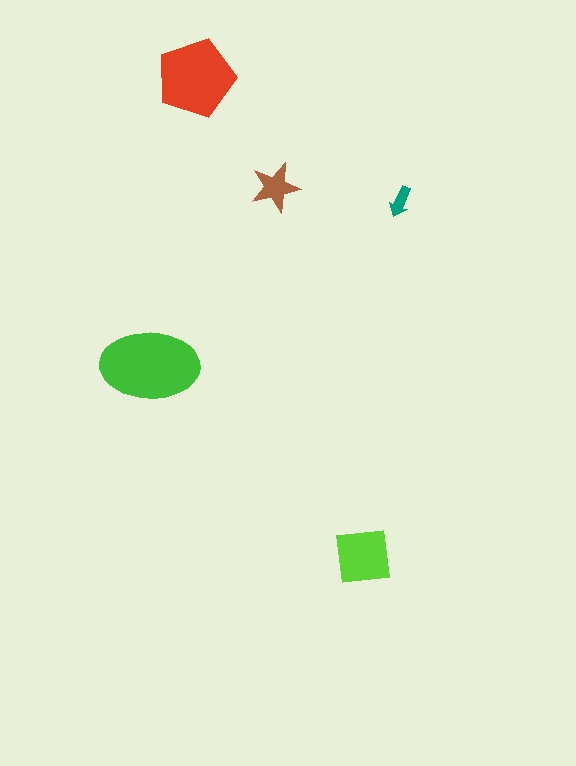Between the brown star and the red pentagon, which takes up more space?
The red pentagon.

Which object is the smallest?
The teal arrow.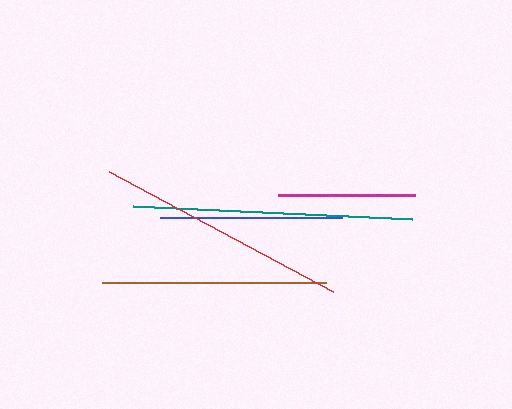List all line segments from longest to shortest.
From longest to shortest: teal, red, brown, blue, magenta.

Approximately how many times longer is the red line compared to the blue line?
The red line is approximately 1.4 times the length of the blue line.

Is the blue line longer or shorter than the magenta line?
The blue line is longer than the magenta line.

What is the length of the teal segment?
The teal segment is approximately 279 pixels long.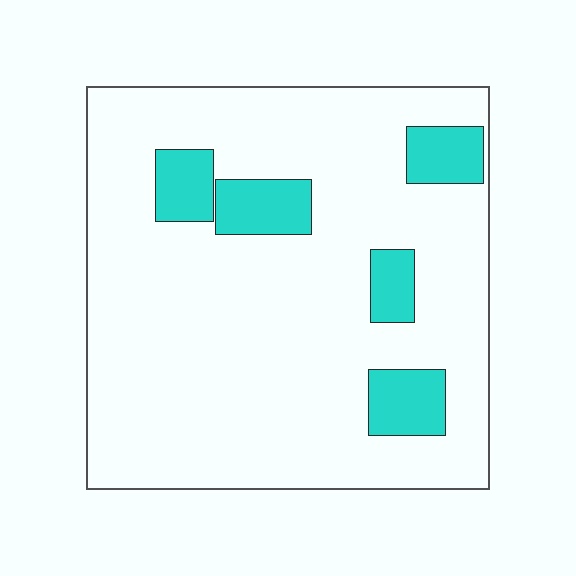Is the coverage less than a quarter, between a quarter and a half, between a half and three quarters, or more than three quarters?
Less than a quarter.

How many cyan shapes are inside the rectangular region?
5.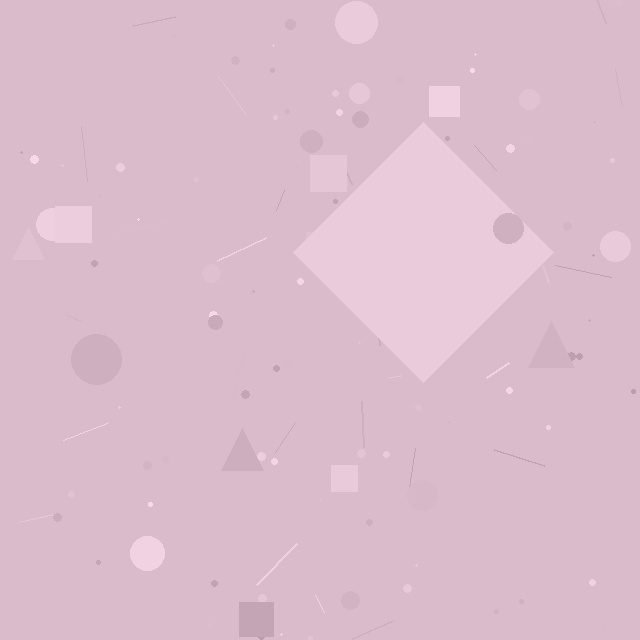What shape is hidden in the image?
A diamond is hidden in the image.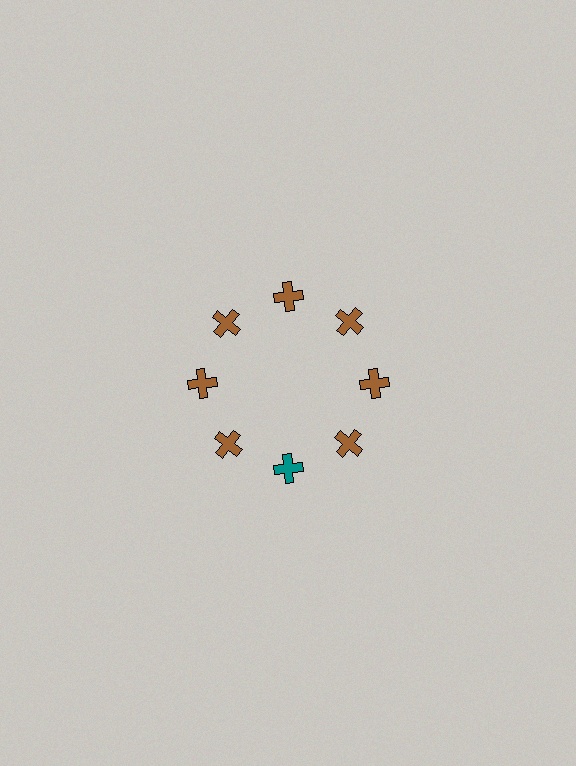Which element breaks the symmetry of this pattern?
The teal cross at roughly the 6 o'clock position breaks the symmetry. All other shapes are brown crosses.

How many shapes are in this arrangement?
There are 8 shapes arranged in a ring pattern.